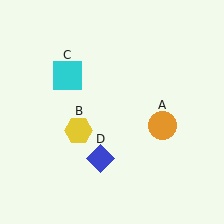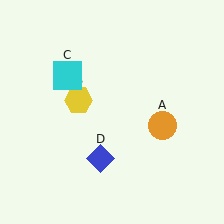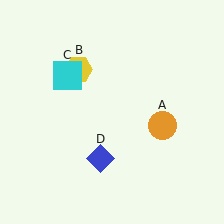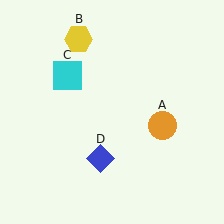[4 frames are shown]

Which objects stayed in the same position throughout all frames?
Orange circle (object A) and cyan square (object C) and blue diamond (object D) remained stationary.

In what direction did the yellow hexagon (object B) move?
The yellow hexagon (object B) moved up.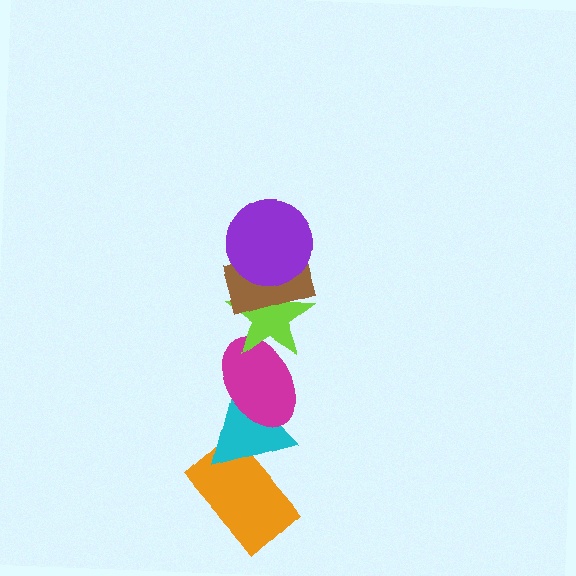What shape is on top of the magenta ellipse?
The lime star is on top of the magenta ellipse.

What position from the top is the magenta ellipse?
The magenta ellipse is 4th from the top.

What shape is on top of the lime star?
The brown rectangle is on top of the lime star.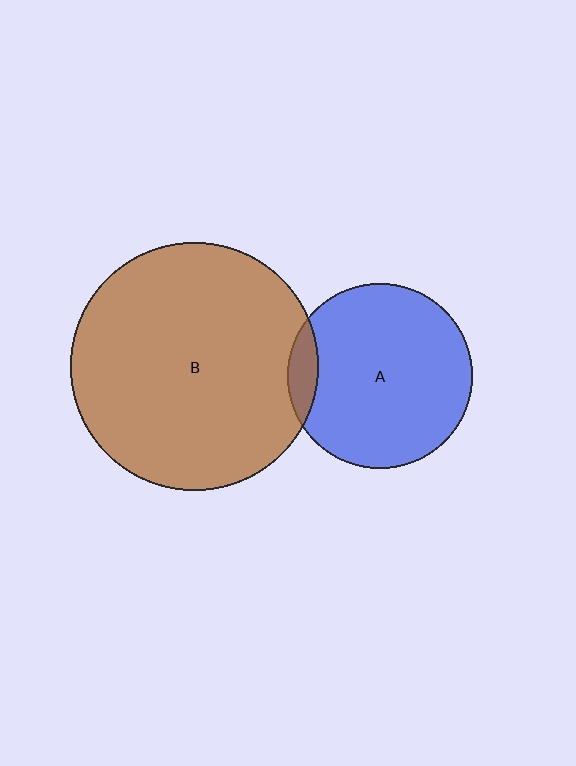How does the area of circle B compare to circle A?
Approximately 1.8 times.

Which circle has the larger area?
Circle B (brown).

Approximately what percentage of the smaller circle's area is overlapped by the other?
Approximately 10%.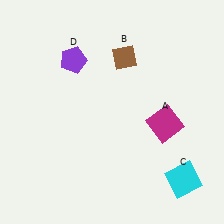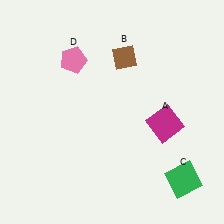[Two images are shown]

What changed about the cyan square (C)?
In Image 1, C is cyan. In Image 2, it changed to green.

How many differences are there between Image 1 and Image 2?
There are 2 differences between the two images.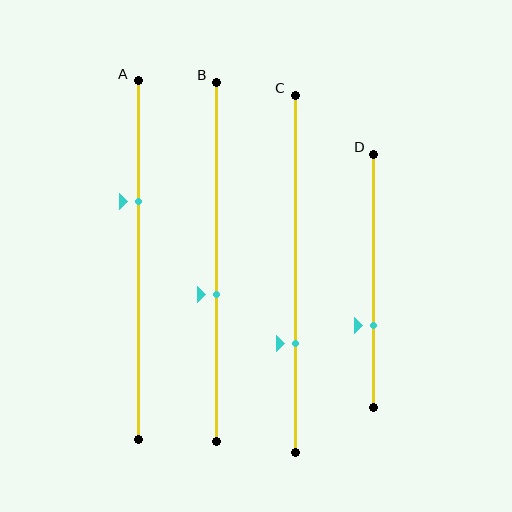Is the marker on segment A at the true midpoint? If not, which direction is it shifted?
No, the marker on segment A is shifted upward by about 16% of the segment length.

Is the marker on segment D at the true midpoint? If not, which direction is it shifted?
No, the marker on segment D is shifted downward by about 18% of the segment length.